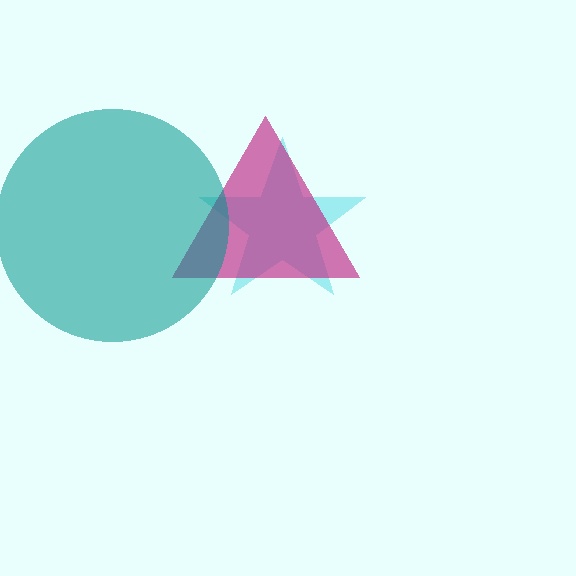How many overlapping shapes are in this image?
There are 3 overlapping shapes in the image.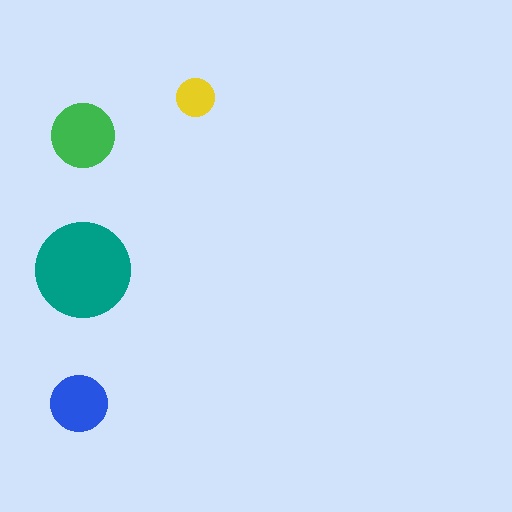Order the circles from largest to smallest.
the teal one, the green one, the blue one, the yellow one.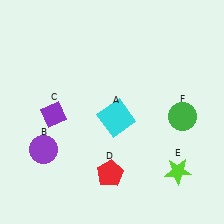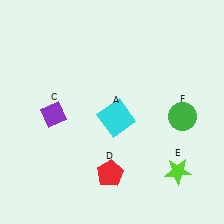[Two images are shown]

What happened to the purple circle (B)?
The purple circle (B) was removed in Image 2. It was in the bottom-left area of Image 1.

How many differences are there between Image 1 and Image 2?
There is 1 difference between the two images.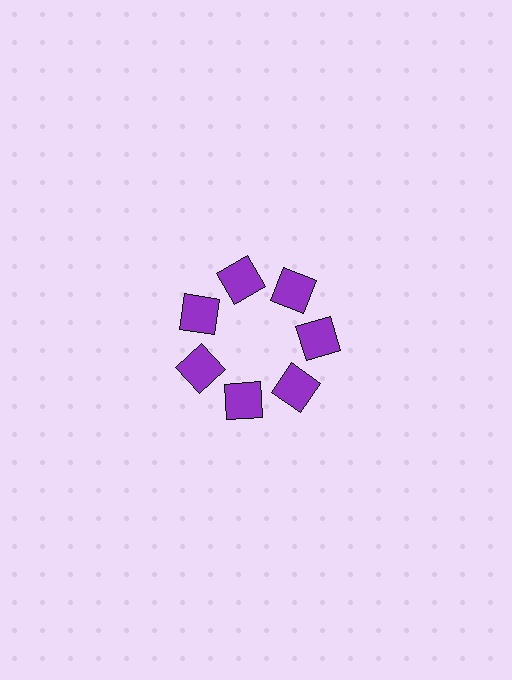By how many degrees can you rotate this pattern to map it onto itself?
The pattern maps onto itself every 51 degrees of rotation.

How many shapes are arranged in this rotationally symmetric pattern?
There are 7 shapes, arranged in 7 groups of 1.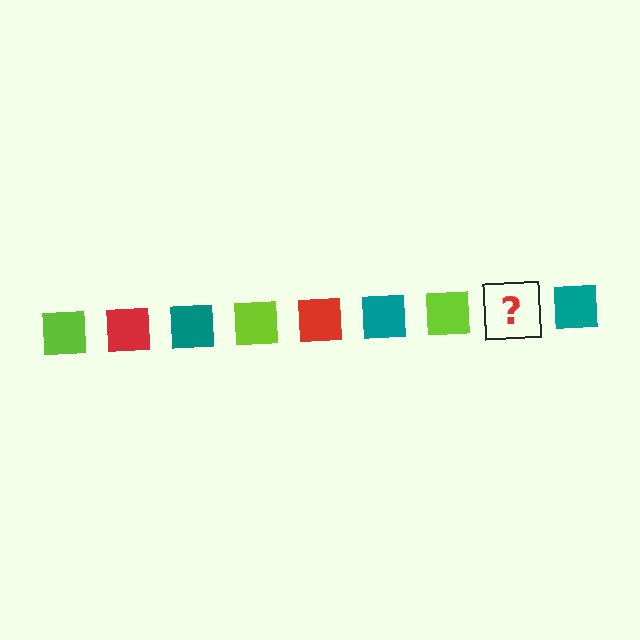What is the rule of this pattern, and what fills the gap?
The rule is that the pattern cycles through lime, red, teal squares. The gap should be filled with a red square.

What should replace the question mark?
The question mark should be replaced with a red square.